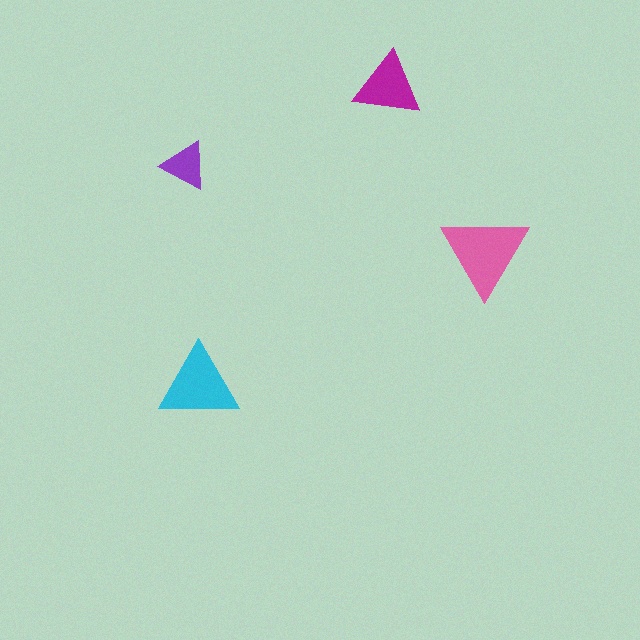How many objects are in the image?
There are 4 objects in the image.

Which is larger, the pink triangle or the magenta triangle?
The pink one.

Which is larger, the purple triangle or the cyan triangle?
The cyan one.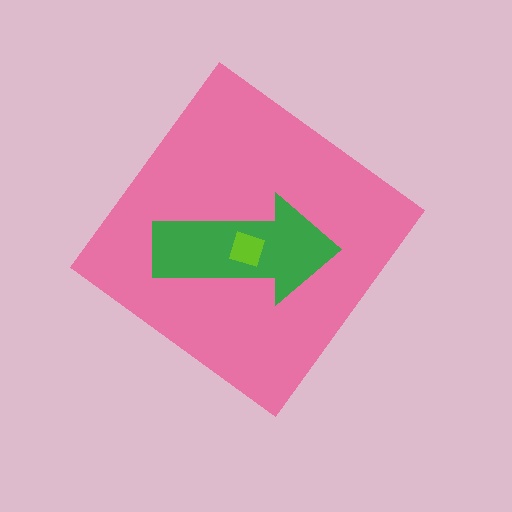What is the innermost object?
The lime square.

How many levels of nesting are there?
3.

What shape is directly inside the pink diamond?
The green arrow.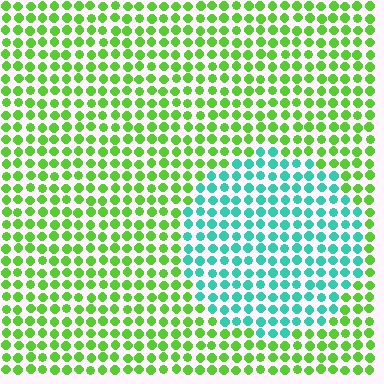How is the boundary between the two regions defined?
The boundary is defined purely by a slight shift in hue (about 62 degrees). Spacing, size, and orientation are identical on both sides.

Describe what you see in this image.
The image is filled with small lime elements in a uniform arrangement. A circle-shaped region is visible where the elements are tinted to a slightly different hue, forming a subtle color boundary.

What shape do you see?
I see a circle.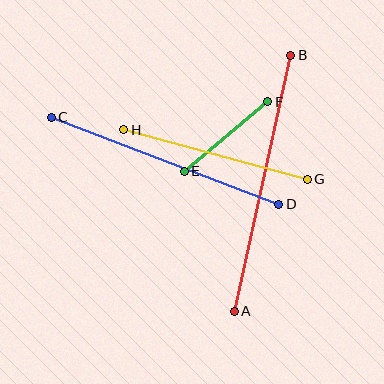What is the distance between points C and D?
The distance is approximately 244 pixels.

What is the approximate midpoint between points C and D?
The midpoint is at approximately (165, 161) pixels.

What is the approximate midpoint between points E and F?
The midpoint is at approximately (226, 136) pixels.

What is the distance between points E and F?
The distance is approximately 109 pixels.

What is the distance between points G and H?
The distance is approximately 190 pixels.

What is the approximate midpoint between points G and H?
The midpoint is at approximately (216, 155) pixels.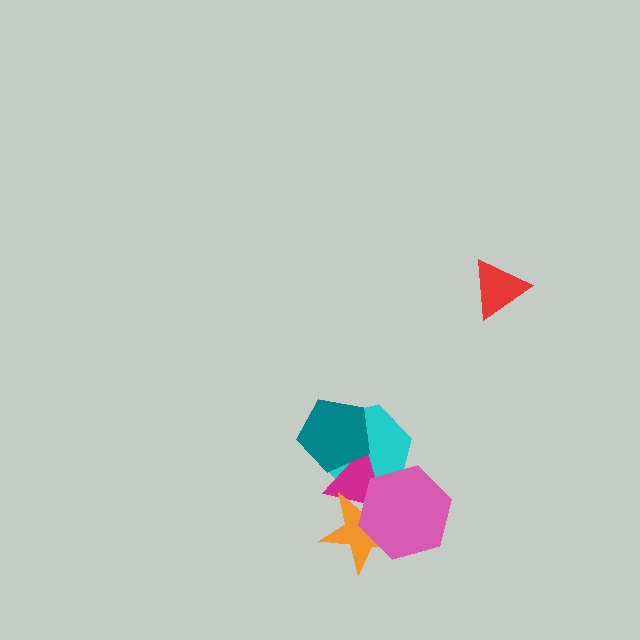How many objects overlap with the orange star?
3 objects overlap with the orange star.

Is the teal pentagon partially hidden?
No, no other shape covers it.